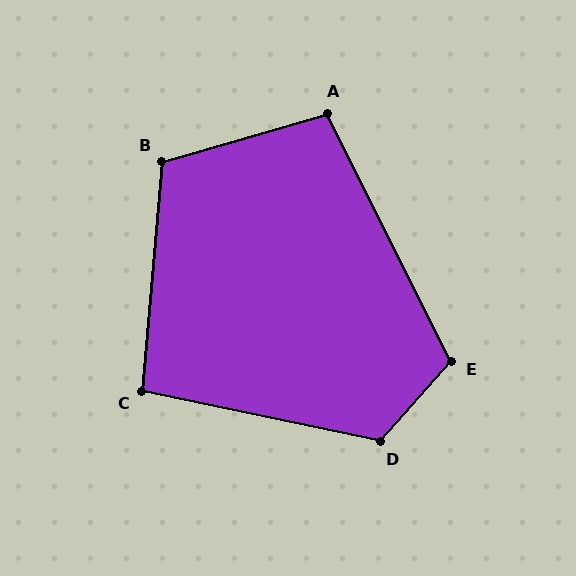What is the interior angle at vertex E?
Approximately 112 degrees (obtuse).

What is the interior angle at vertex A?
Approximately 100 degrees (obtuse).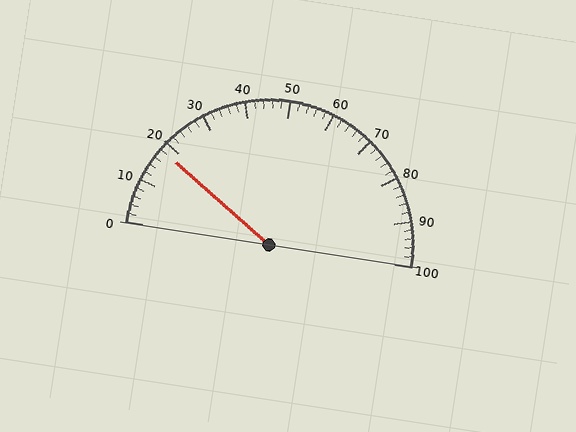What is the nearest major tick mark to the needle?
The nearest major tick mark is 20.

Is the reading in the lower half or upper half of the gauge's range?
The reading is in the lower half of the range (0 to 100).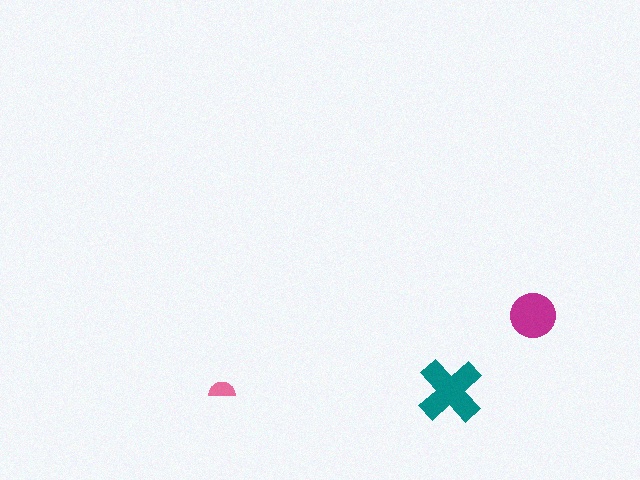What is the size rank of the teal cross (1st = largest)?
1st.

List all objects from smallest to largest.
The pink semicircle, the magenta circle, the teal cross.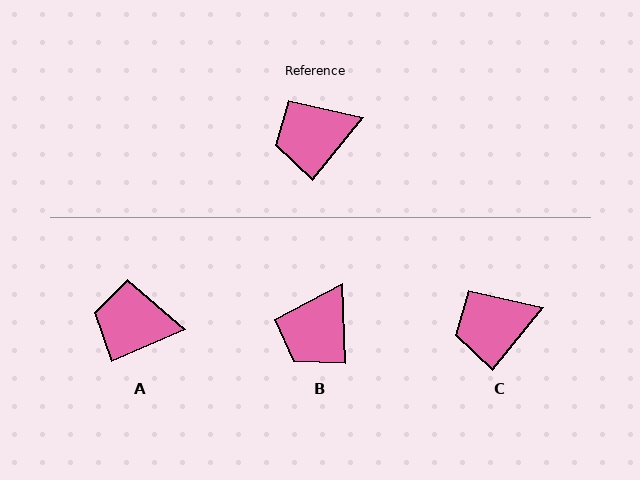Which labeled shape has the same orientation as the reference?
C.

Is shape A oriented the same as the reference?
No, it is off by about 28 degrees.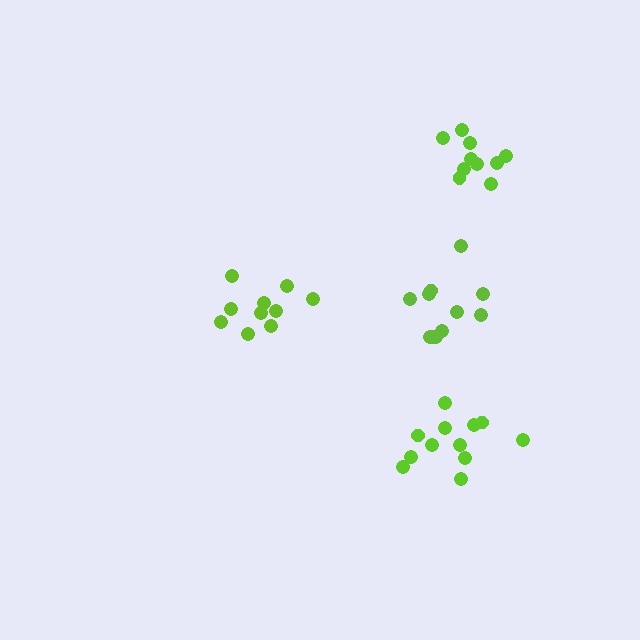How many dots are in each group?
Group 1: 11 dots, Group 2: 10 dots, Group 3: 10 dots, Group 4: 12 dots (43 total).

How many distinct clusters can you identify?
There are 4 distinct clusters.